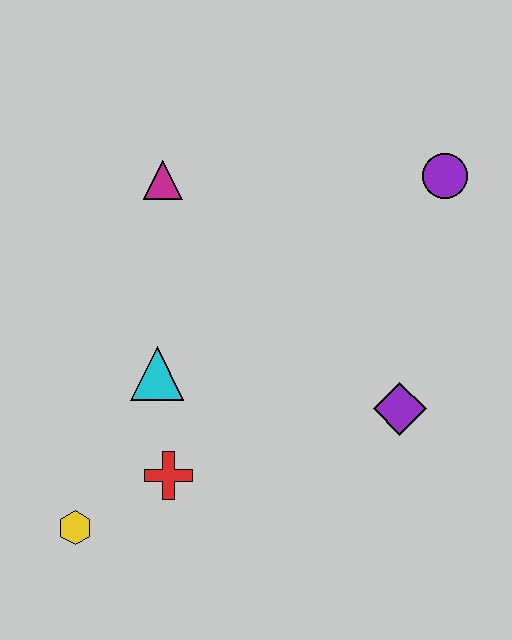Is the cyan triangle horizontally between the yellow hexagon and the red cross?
Yes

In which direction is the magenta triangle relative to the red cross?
The magenta triangle is above the red cross.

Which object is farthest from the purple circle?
The yellow hexagon is farthest from the purple circle.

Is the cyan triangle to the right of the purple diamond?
No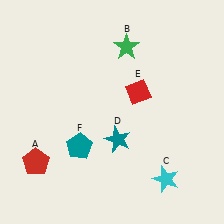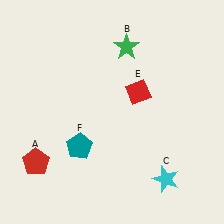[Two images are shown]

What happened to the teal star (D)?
The teal star (D) was removed in Image 2. It was in the bottom-right area of Image 1.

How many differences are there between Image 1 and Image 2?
There is 1 difference between the two images.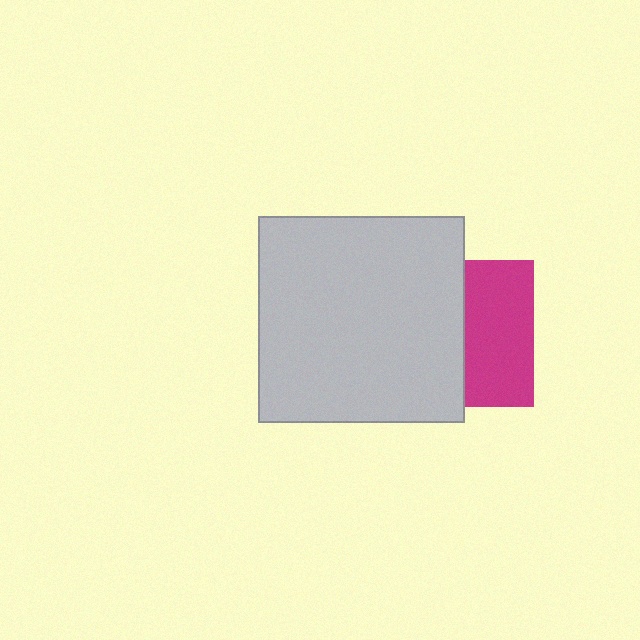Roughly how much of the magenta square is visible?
About half of it is visible (roughly 47%).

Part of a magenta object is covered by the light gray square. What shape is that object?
It is a square.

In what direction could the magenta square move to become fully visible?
The magenta square could move right. That would shift it out from behind the light gray square entirely.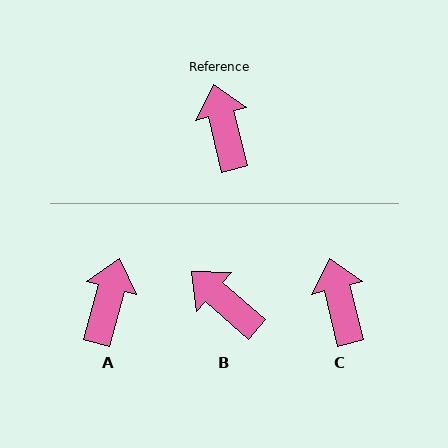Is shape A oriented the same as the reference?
No, it is off by about 29 degrees.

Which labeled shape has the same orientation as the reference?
C.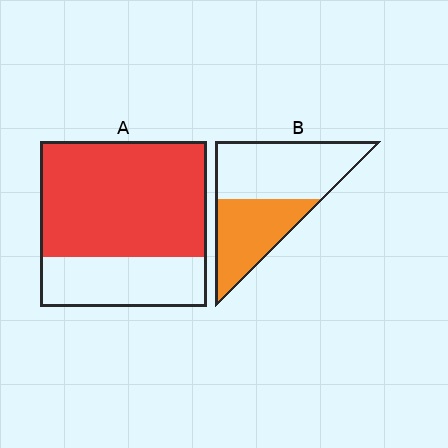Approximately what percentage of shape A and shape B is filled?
A is approximately 70% and B is approximately 40%.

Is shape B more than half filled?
No.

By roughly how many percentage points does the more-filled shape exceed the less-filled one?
By roughly 25 percentage points (A over B).